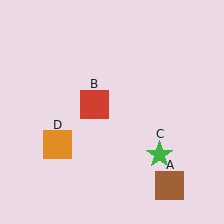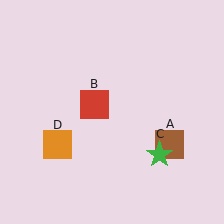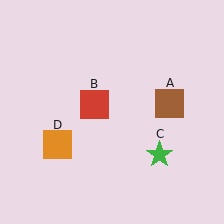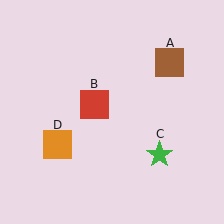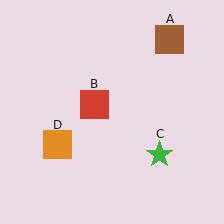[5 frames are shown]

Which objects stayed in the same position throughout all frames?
Red square (object B) and green star (object C) and orange square (object D) remained stationary.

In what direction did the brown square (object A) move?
The brown square (object A) moved up.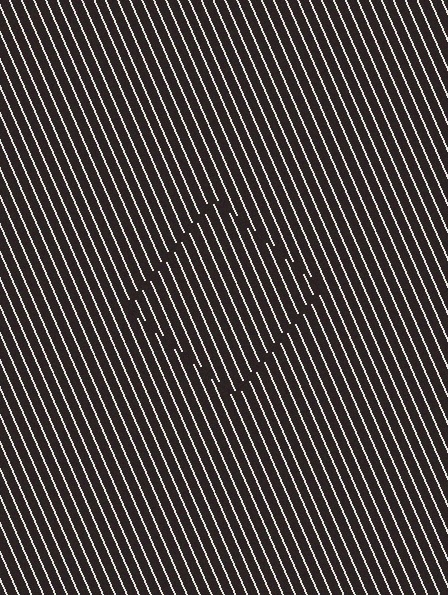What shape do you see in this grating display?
An illusory square. The interior of the shape contains the same grating, shifted by half a period — the contour is defined by the phase discontinuity where line-ends from the inner and outer gratings abut.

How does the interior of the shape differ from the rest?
The interior of the shape contains the same grating, shifted by half a period — the contour is defined by the phase discontinuity where line-ends from the inner and outer gratings abut.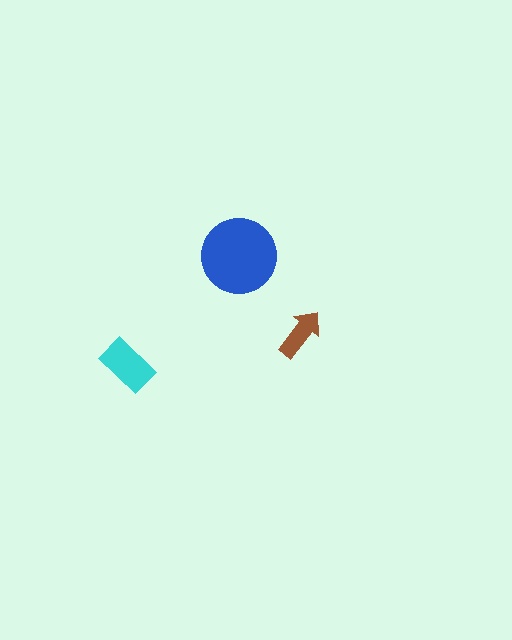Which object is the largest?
The blue circle.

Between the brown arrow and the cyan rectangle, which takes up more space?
The cyan rectangle.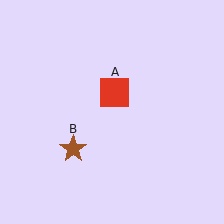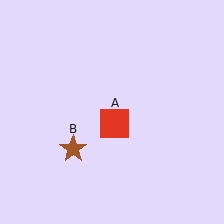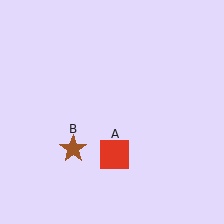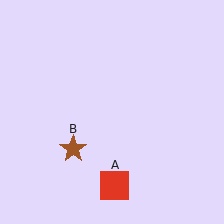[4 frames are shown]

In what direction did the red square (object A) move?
The red square (object A) moved down.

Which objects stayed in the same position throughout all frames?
Brown star (object B) remained stationary.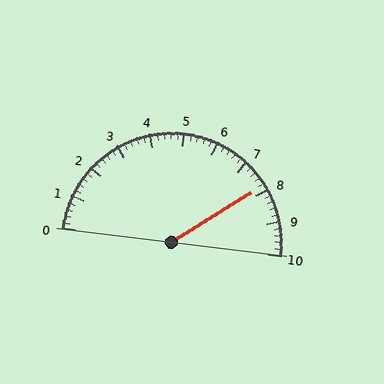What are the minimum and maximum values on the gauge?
The gauge ranges from 0 to 10.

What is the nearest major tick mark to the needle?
The nearest major tick mark is 8.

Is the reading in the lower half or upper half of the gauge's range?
The reading is in the upper half of the range (0 to 10).